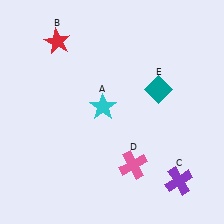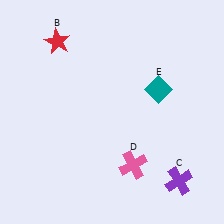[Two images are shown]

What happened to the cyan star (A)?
The cyan star (A) was removed in Image 2. It was in the top-left area of Image 1.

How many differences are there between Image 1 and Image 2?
There is 1 difference between the two images.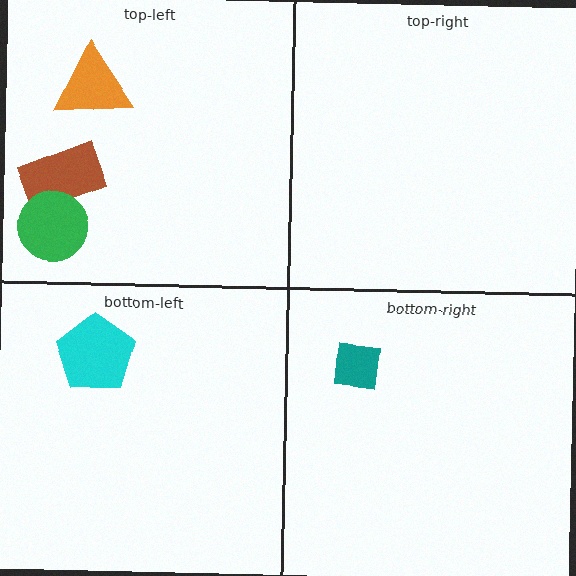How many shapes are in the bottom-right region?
1.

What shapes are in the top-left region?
The brown rectangle, the orange triangle, the green circle.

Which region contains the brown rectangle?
The top-left region.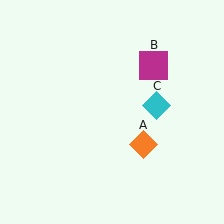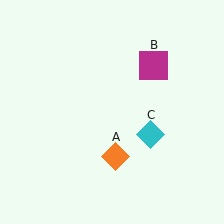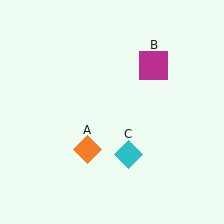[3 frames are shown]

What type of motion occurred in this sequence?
The orange diamond (object A), cyan diamond (object C) rotated clockwise around the center of the scene.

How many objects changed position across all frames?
2 objects changed position: orange diamond (object A), cyan diamond (object C).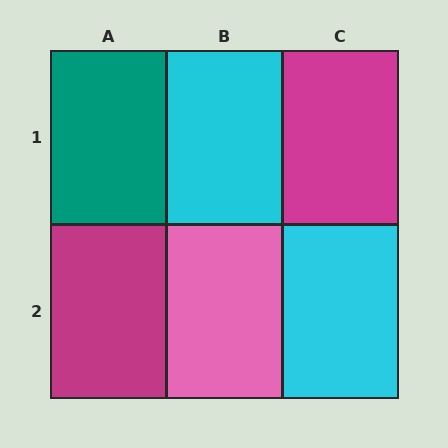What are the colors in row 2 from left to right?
Magenta, pink, cyan.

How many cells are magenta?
2 cells are magenta.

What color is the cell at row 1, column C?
Magenta.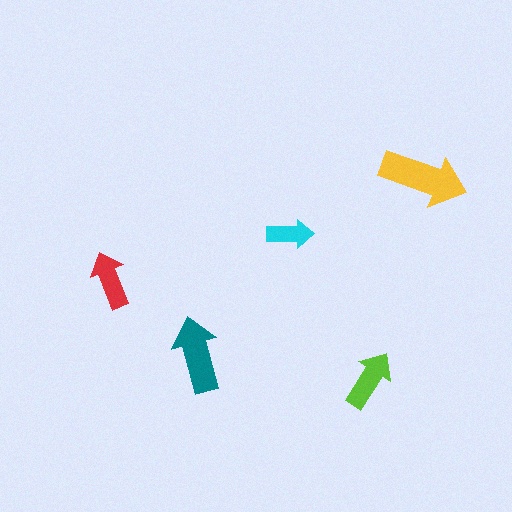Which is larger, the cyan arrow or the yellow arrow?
The yellow one.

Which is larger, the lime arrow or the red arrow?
The lime one.